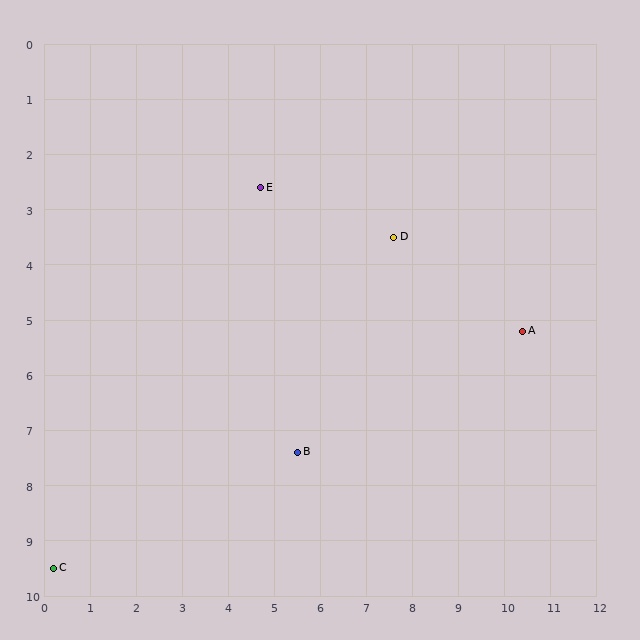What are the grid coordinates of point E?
Point E is at approximately (4.7, 2.6).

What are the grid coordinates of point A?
Point A is at approximately (10.4, 5.2).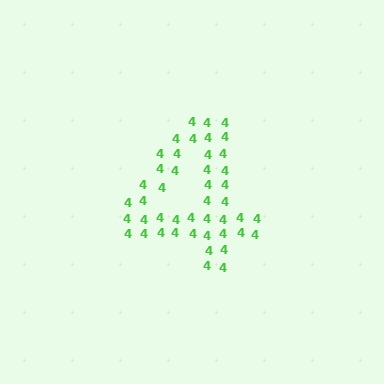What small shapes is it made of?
It is made of small digit 4's.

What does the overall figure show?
The overall figure shows the digit 4.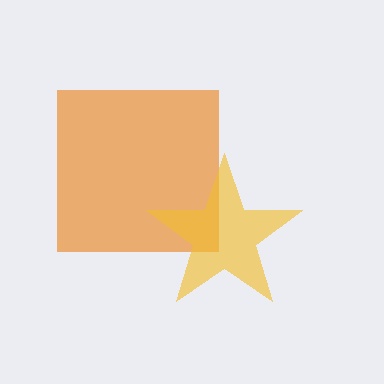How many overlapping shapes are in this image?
There are 2 overlapping shapes in the image.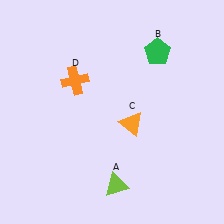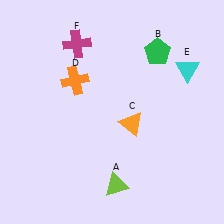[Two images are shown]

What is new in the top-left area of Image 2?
A magenta cross (F) was added in the top-left area of Image 2.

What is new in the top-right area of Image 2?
A cyan triangle (E) was added in the top-right area of Image 2.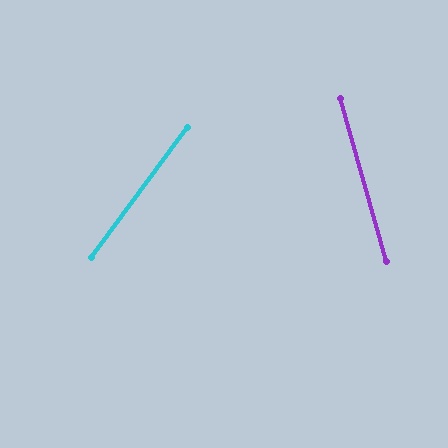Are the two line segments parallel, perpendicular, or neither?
Neither parallel nor perpendicular — they differ by about 52°.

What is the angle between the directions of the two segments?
Approximately 52 degrees.